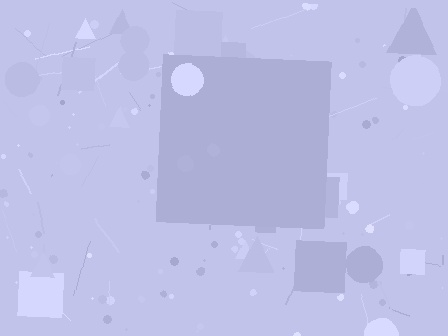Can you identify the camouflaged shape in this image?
The camouflaged shape is a square.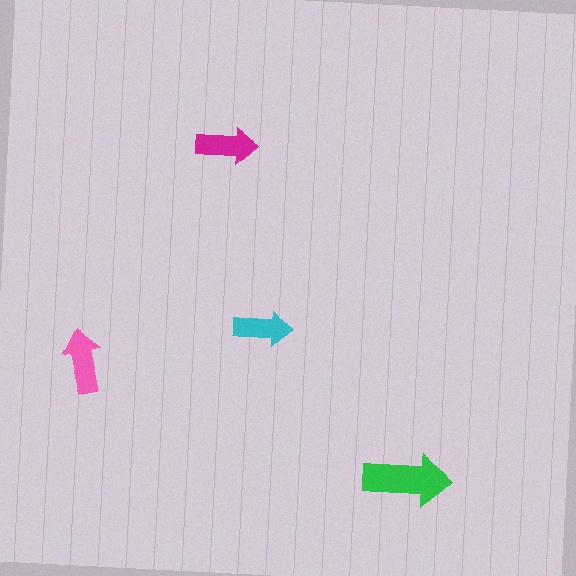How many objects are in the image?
There are 4 objects in the image.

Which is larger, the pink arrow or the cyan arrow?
The pink one.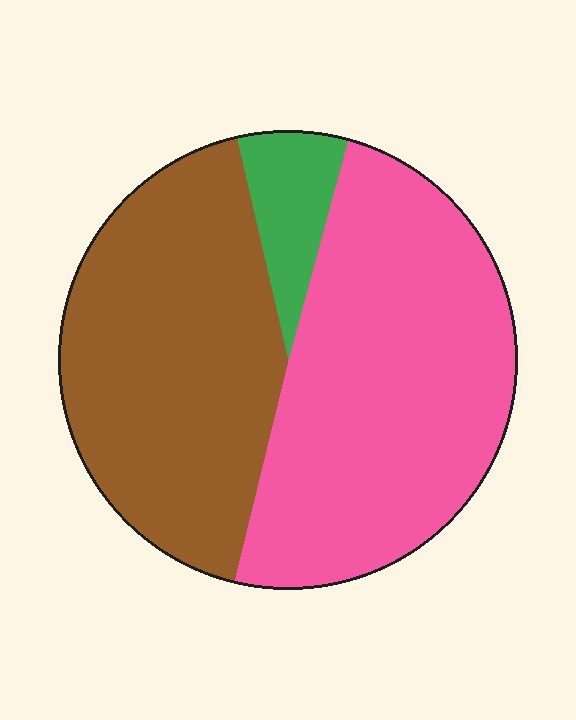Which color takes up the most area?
Pink, at roughly 50%.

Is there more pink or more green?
Pink.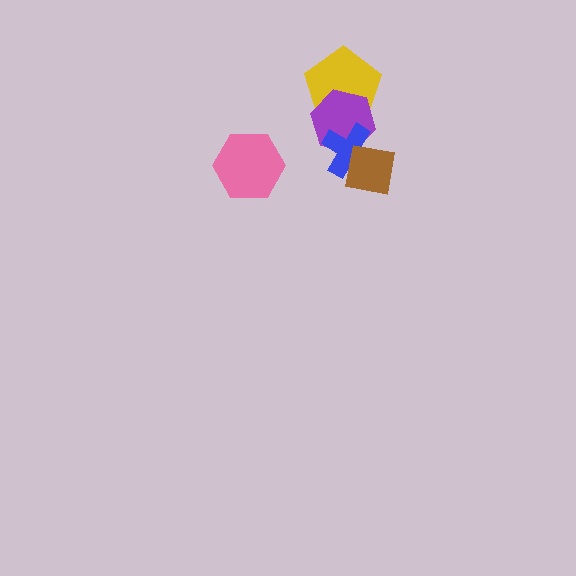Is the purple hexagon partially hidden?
Yes, it is partially covered by another shape.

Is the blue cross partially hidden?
Yes, it is partially covered by another shape.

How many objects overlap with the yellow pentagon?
1 object overlaps with the yellow pentagon.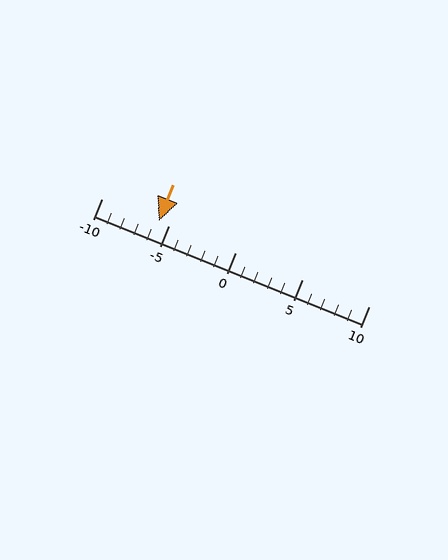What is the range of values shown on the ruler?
The ruler shows values from -10 to 10.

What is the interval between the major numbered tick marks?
The major tick marks are spaced 5 units apart.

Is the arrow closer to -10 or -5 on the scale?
The arrow is closer to -5.